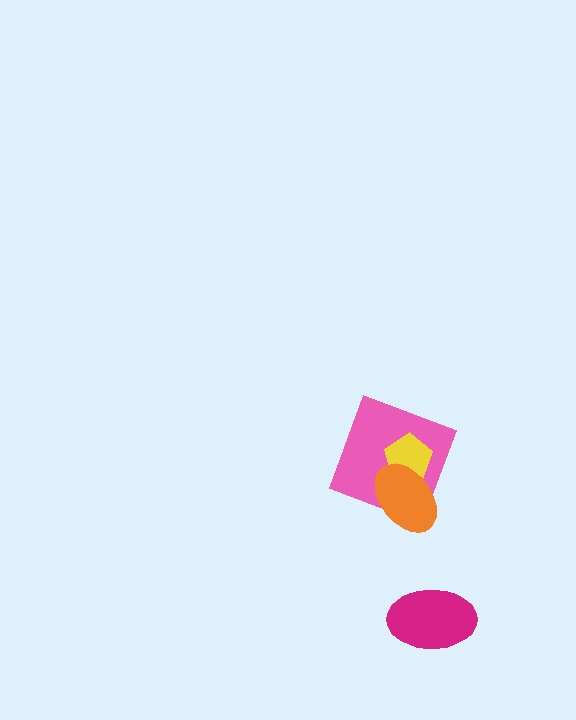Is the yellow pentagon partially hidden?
Yes, it is partially covered by another shape.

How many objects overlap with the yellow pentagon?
2 objects overlap with the yellow pentagon.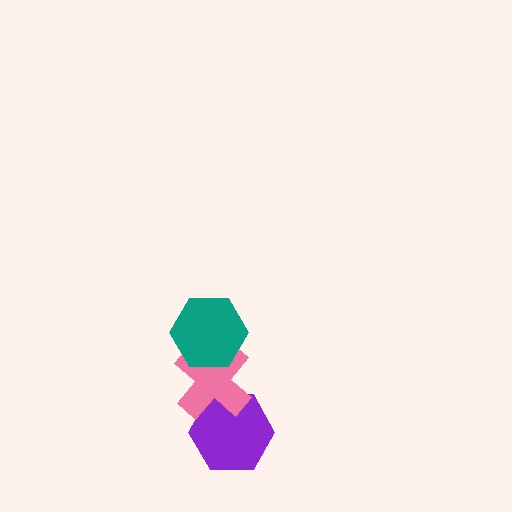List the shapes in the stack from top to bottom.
From top to bottom: the teal hexagon, the pink cross, the purple hexagon.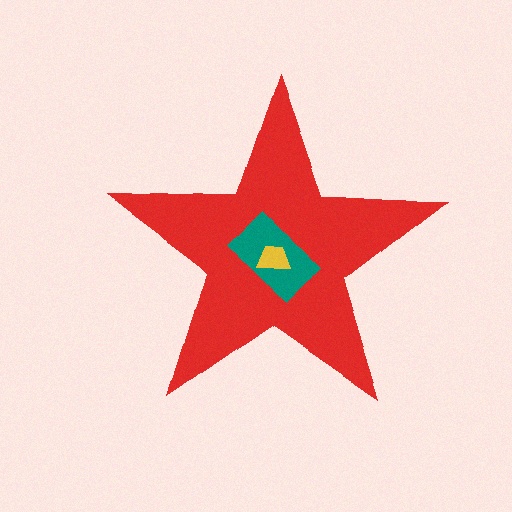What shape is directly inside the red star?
The teal rectangle.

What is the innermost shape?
The yellow trapezoid.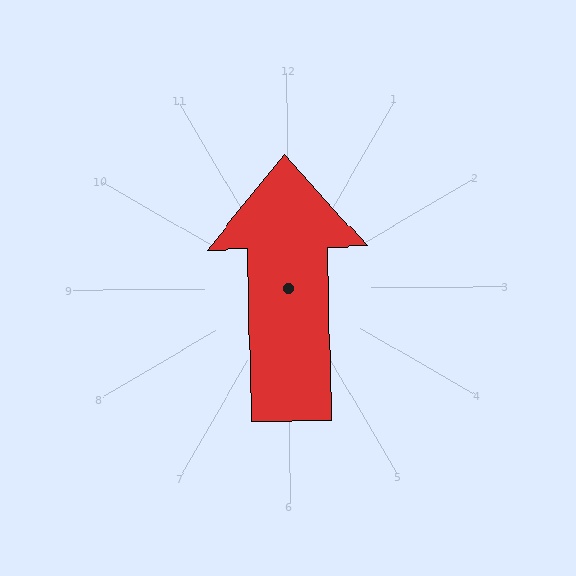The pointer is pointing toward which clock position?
Roughly 12 o'clock.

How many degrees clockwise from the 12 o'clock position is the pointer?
Approximately 359 degrees.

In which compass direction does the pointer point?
North.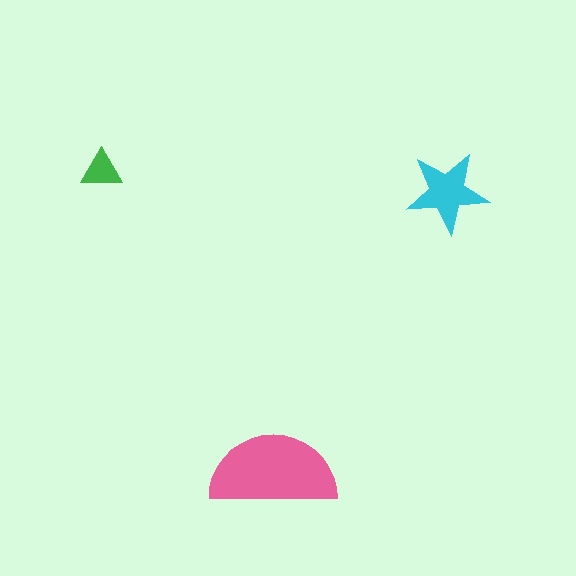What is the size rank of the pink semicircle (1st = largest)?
1st.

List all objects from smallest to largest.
The green triangle, the cyan star, the pink semicircle.